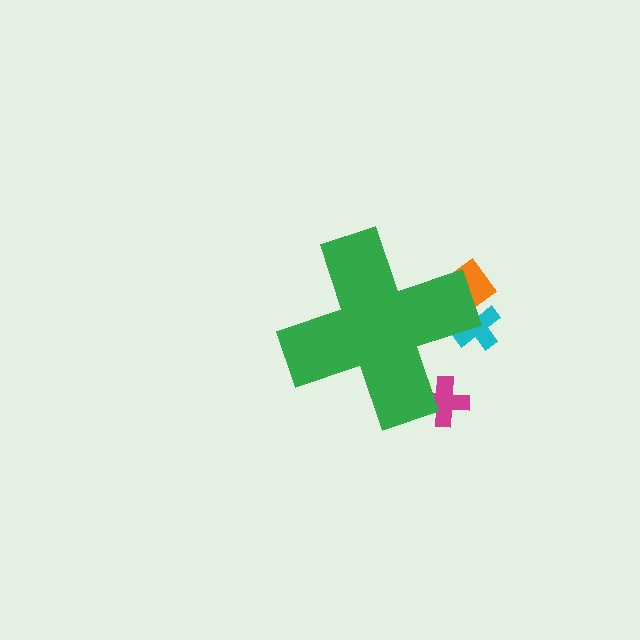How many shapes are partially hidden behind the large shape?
3 shapes are partially hidden.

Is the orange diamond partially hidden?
Yes, the orange diamond is partially hidden behind the green cross.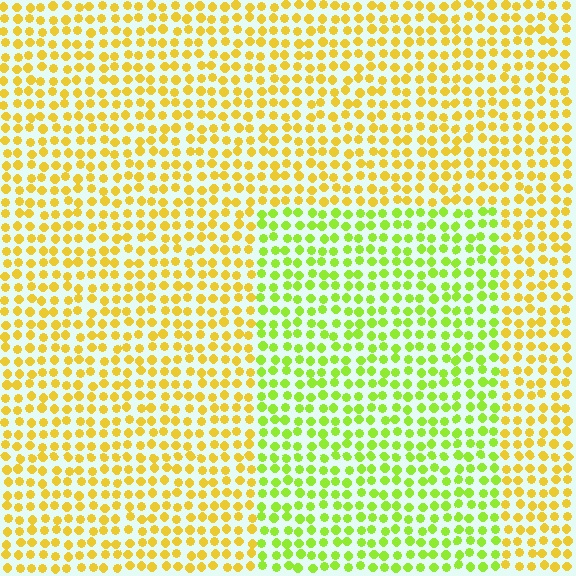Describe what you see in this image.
The image is filled with small yellow elements in a uniform arrangement. A rectangle-shaped region is visible where the elements are tinted to a slightly different hue, forming a subtle color boundary.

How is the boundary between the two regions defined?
The boundary is defined purely by a slight shift in hue (about 40 degrees). Spacing, size, and orientation are identical on both sides.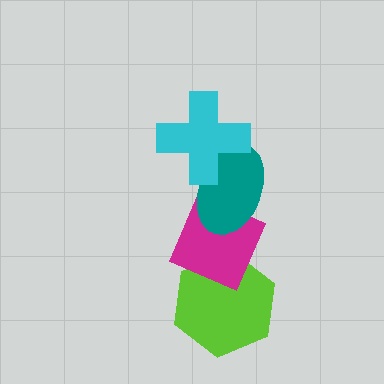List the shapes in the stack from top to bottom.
From top to bottom: the cyan cross, the teal ellipse, the magenta diamond, the lime hexagon.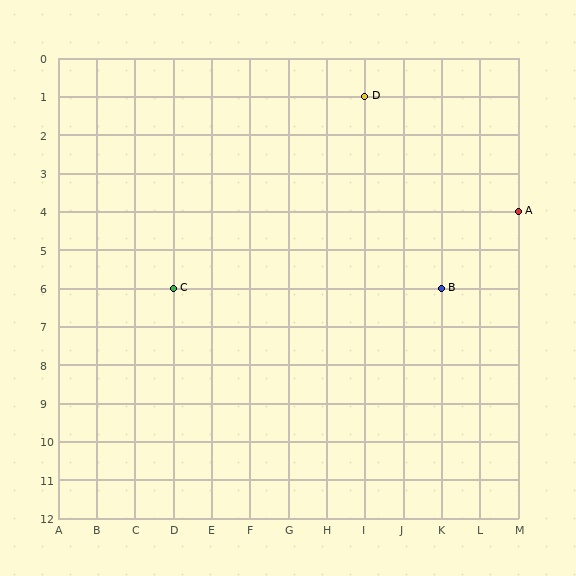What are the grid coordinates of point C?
Point C is at grid coordinates (D, 6).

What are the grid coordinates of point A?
Point A is at grid coordinates (M, 4).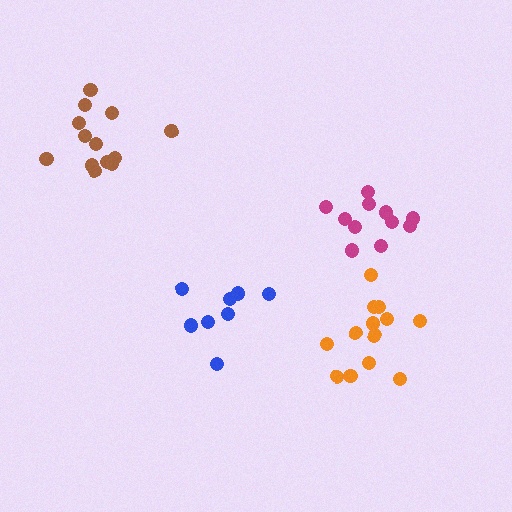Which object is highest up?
The brown cluster is topmost.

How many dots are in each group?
Group 1: 8 dots, Group 2: 11 dots, Group 3: 13 dots, Group 4: 13 dots (45 total).